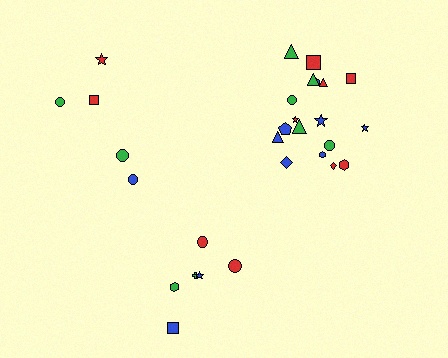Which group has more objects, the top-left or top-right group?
The top-right group.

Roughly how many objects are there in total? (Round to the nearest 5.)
Roughly 30 objects in total.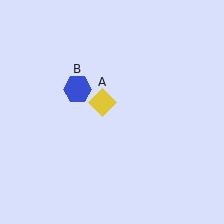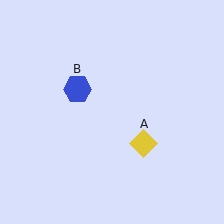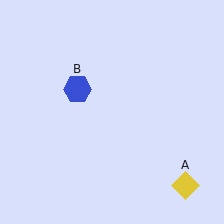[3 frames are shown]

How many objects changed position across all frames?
1 object changed position: yellow diamond (object A).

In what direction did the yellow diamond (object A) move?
The yellow diamond (object A) moved down and to the right.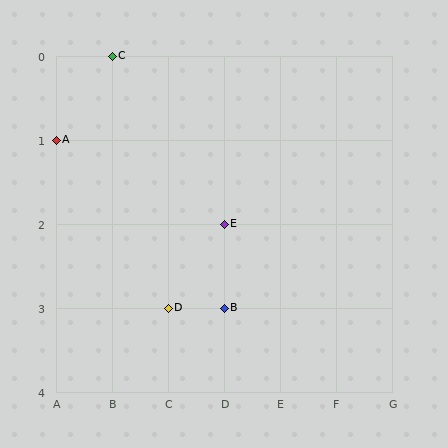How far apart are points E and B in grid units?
Points E and B are 1 row apart.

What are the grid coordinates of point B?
Point B is at grid coordinates (D, 3).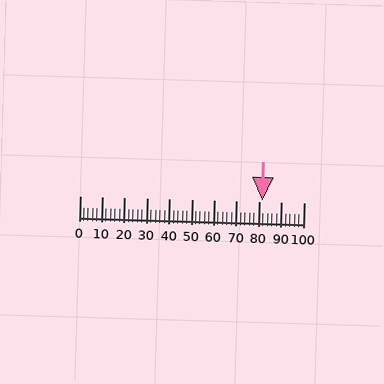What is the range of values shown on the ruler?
The ruler shows values from 0 to 100.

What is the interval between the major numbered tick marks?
The major tick marks are spaced 10 units apart.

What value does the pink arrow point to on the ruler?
The pink arrow points to approximately 82.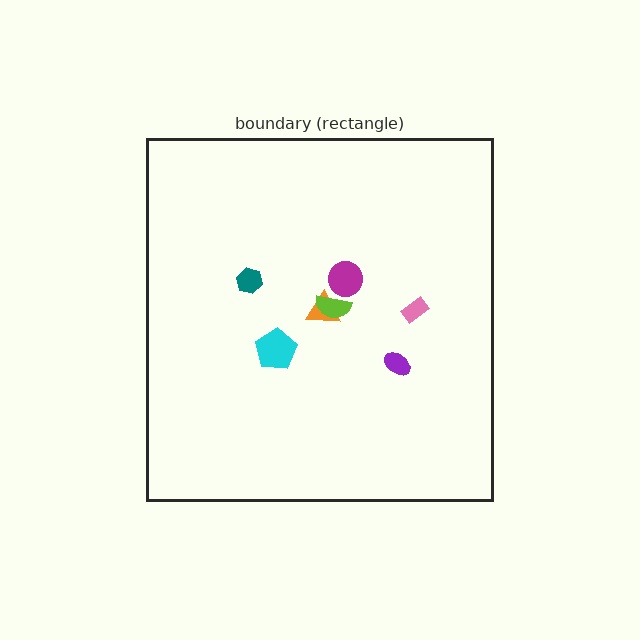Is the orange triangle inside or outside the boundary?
Inside.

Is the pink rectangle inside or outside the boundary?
Inside.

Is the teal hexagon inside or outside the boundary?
Inside.